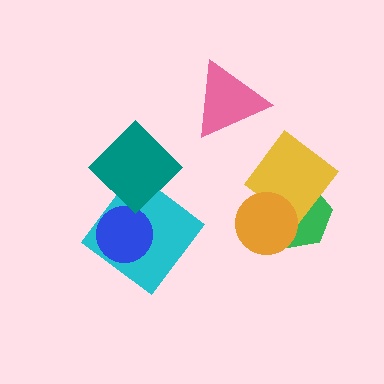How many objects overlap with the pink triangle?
0 objects overlap with the pink triangle.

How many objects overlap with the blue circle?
1 object overlaps with the blue circle.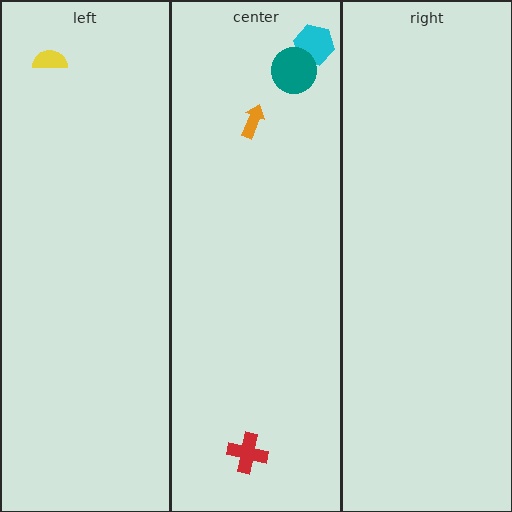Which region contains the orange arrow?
The center region.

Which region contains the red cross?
The center region.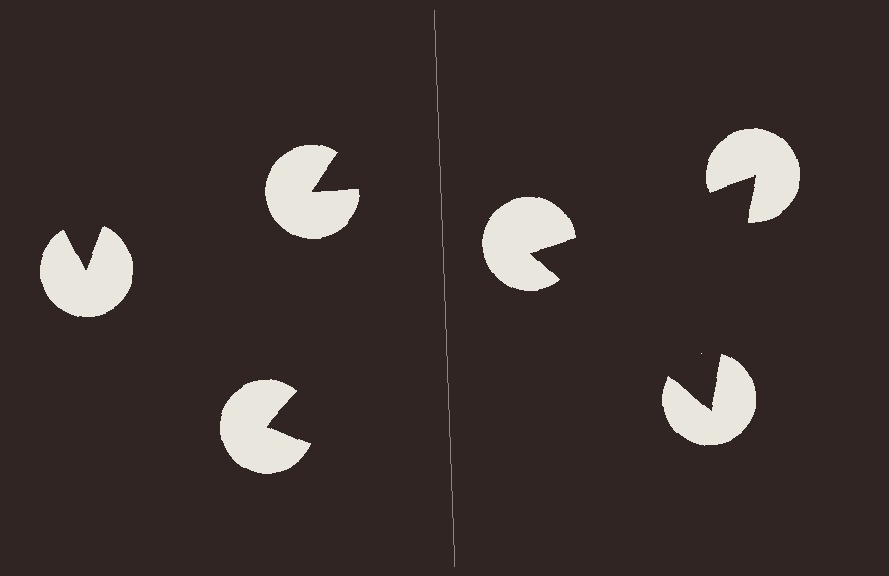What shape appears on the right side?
An illusory triangle.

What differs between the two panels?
The pac-man discs are positioned identically on both sides; only the wedge orientations differ. On the right they align to a triangle; on the left they are misaligned.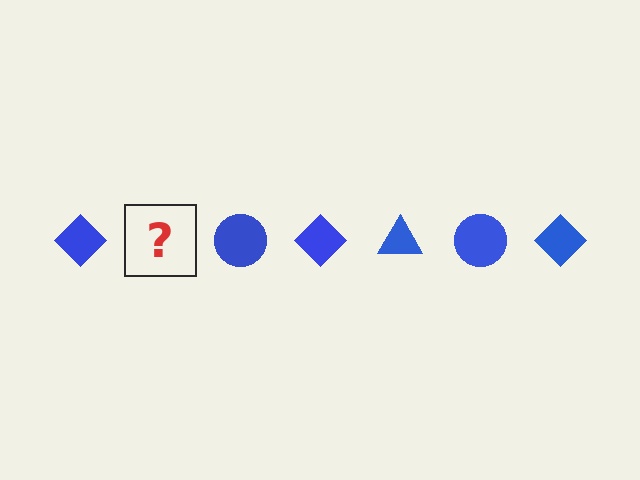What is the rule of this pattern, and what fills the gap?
The rule is that the pattern cycles through diamond, triangle, circle shapes in blue. The gap should be filled with a blue triangle.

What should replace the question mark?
The question mark should be replaced with a blue triangle.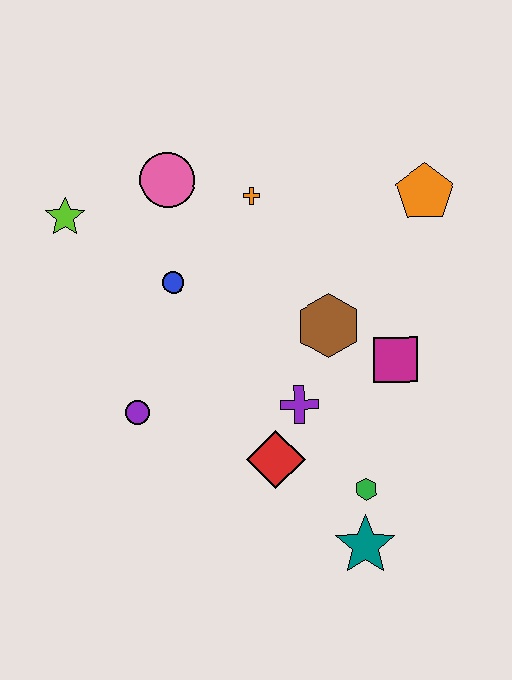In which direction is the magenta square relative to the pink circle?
The magenta square is to the right of the pink circle.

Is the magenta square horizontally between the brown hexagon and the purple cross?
No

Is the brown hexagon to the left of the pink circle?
No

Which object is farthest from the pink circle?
The teal star is farthest from the pink circle.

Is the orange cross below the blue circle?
No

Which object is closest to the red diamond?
The purple cross is closest to the red diamond.